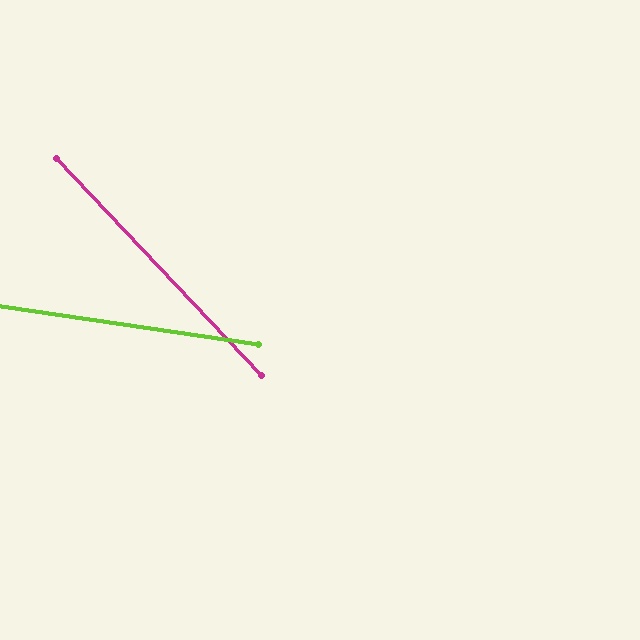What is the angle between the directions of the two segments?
Approximately 38 degrees.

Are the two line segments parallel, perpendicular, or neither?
Neither parallel nor perpendicular — they differ by about 38°.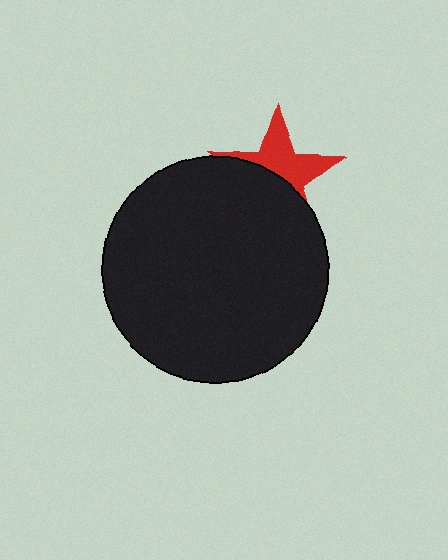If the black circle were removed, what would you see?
You would see the complete red star.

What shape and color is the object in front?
The object in front is a black circle.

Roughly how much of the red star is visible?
About half of it is visible (roughly 48%).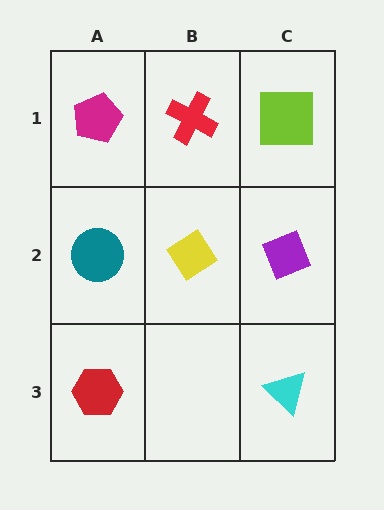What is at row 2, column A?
A teal circle.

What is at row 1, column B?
A red cross.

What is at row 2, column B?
A yellow diamond.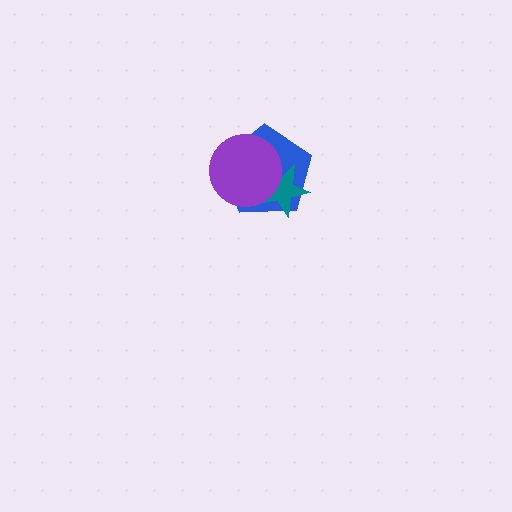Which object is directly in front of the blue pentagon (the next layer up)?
The teal star is directly in front of the blue pentagon.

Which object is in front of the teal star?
The purple circle is in front of the teal star.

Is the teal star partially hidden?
Yes, it is partially covered by another shape.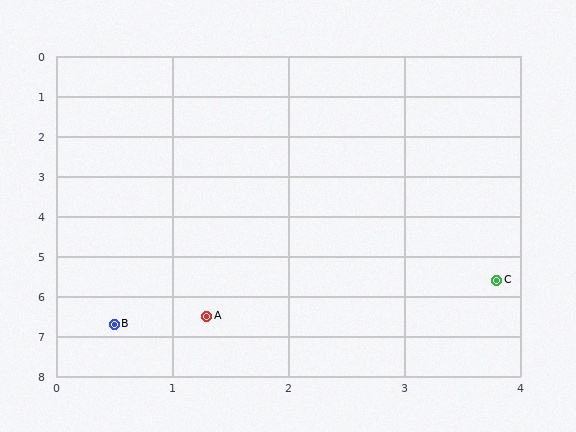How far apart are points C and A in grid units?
Points C and A are about 2.7 grid units apart.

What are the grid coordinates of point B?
Point B is at approximately (0.5, 6.7).